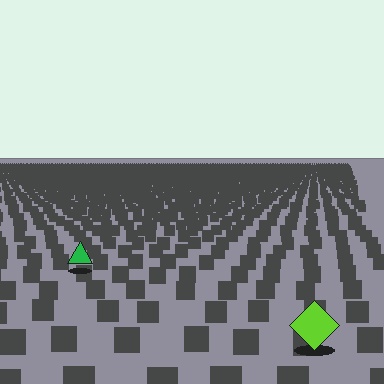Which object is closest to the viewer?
The lime diamond is closest. The texture marks near it are larger and more spread out.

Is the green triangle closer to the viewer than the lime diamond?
No. The lime diamond is closer — you can tell from the texture gradient: the ground texture is coarser near it.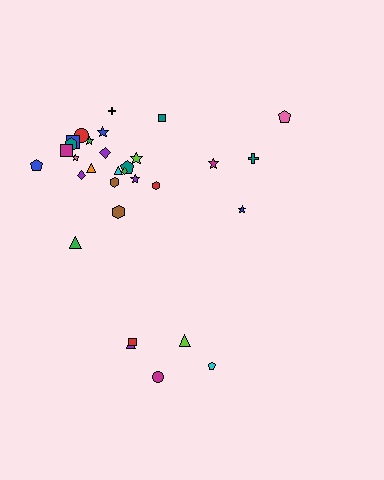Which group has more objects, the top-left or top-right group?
The top-left group.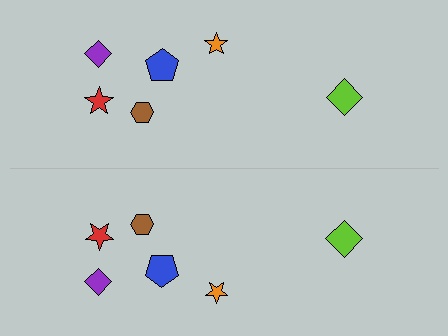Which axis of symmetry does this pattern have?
The pattern has a horizontal axis of symmetry running through the center of the image.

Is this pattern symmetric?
Yes, this pattern has bilateral (reflection) symmetry.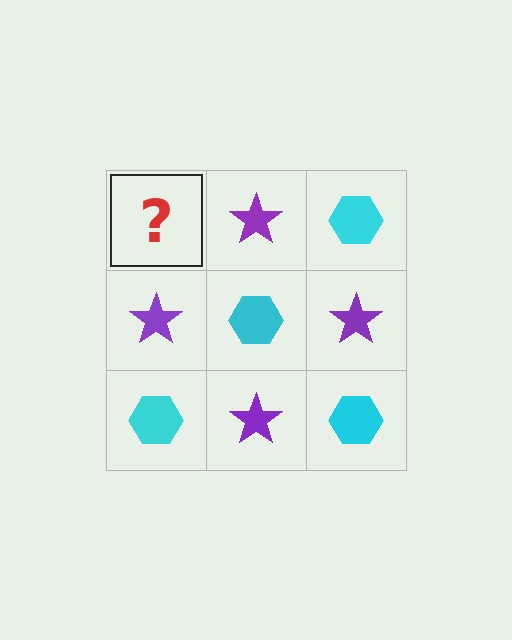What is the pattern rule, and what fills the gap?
The rule is that it alternates cyan hexagon and purple star in a checkerboard pattern. The gap should be filled with a cyan hexagon.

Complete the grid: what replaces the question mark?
The question mark should be replaced with a cyan hexagon.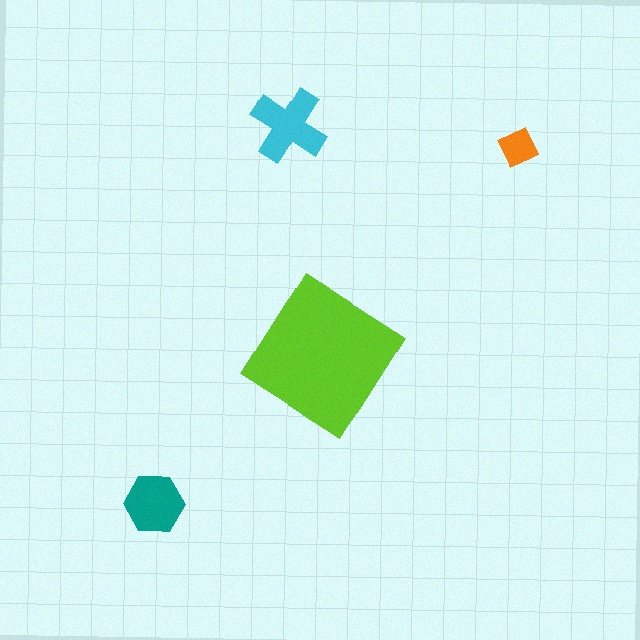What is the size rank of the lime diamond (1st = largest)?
1st.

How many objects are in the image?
There are 4 objects in the image.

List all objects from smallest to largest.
The orange diamond, the teal hexagon, the cyan cross, the lime diamond.